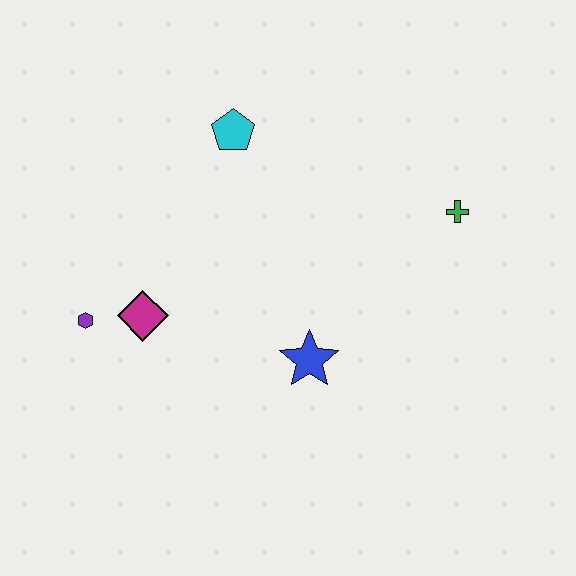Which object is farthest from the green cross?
The purple hexagon is farthest from the green cross.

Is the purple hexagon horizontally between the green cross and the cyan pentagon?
No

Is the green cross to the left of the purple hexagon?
No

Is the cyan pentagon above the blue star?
Yes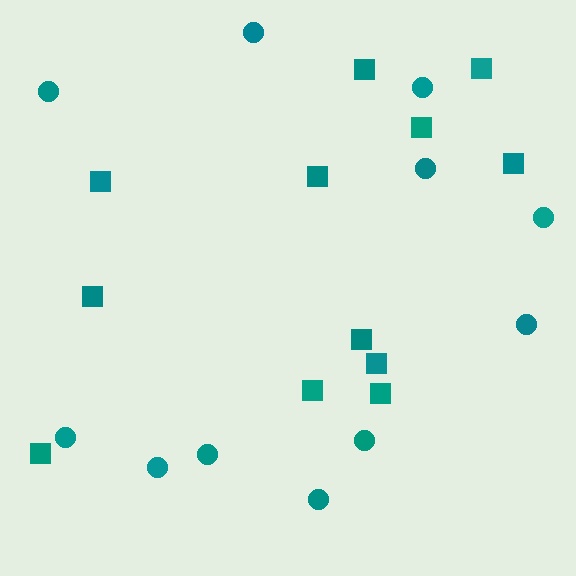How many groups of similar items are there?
There are 2 groups: one group of circles (11) and one group of squares (12).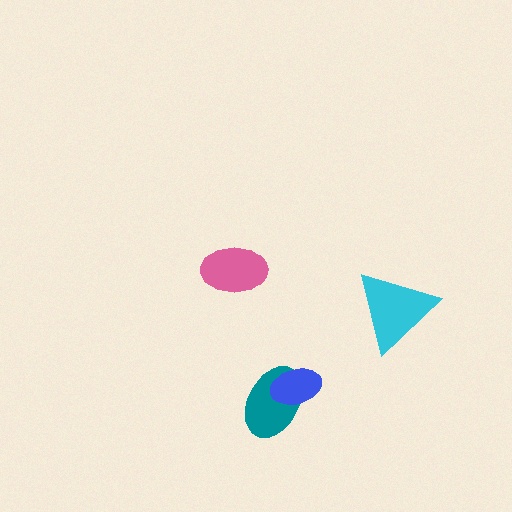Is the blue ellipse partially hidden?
No, no other shape covers it.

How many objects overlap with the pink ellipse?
0 objects overlap with the pink ellipse.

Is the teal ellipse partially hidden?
Yes, it is partially covered by another shape.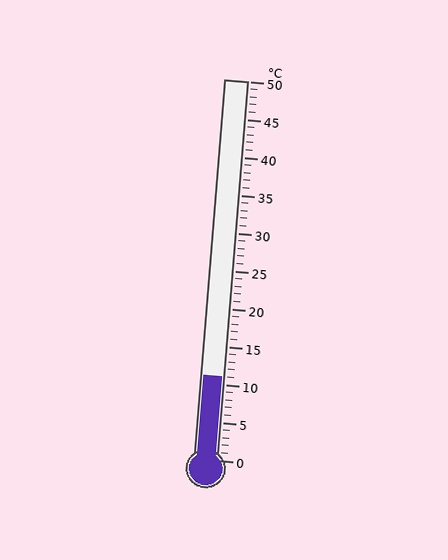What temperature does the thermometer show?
The thermometer shows approximately 11°C.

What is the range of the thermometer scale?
The thermometer scale ranges from 0°C to 50°C.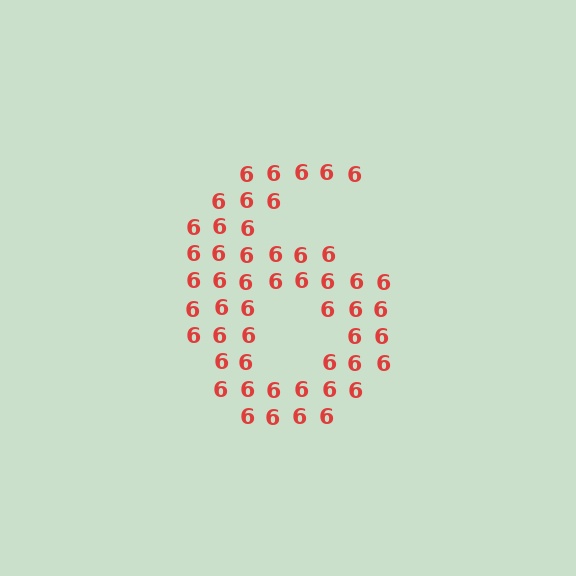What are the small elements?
The small elements are digit 6's.